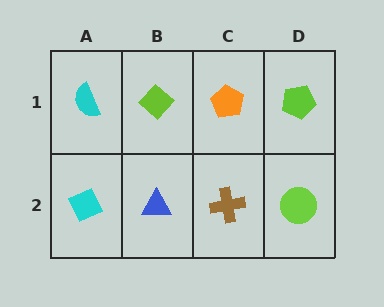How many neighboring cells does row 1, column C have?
3.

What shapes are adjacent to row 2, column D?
A lime pentagon (row 1, column D), a brown cross (row 2, column C).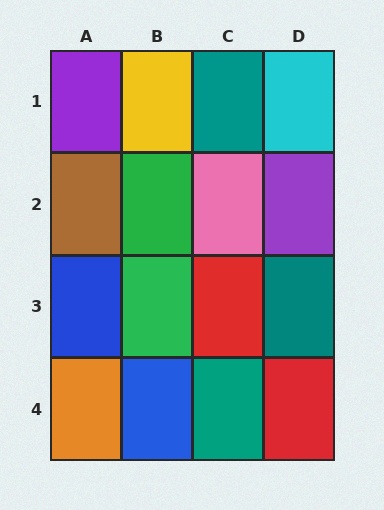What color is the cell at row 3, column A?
Blue.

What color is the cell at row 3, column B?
Green.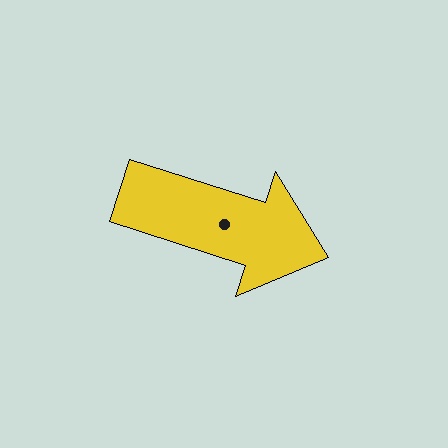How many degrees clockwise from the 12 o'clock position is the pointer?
Approximately 108 degrees.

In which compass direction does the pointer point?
East.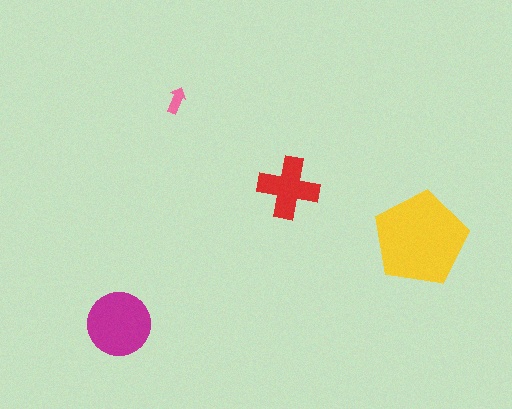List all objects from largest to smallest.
The yellow pentagon, the magenta circle, the red cross, the pink arrow.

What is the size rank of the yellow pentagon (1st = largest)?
1st.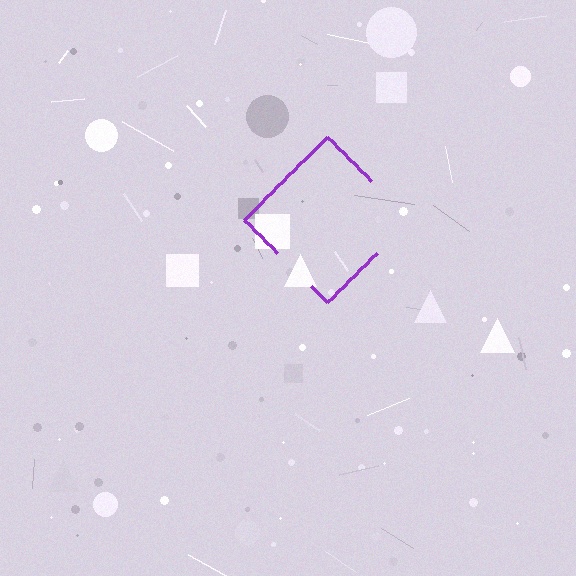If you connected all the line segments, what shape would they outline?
They would outline a diamond.